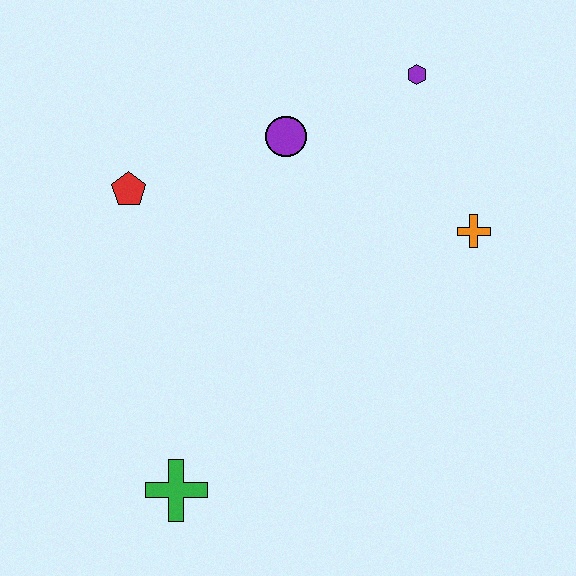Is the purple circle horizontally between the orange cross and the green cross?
Yes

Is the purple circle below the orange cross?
No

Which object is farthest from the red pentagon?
The orange cross is farthest from the red pentagon.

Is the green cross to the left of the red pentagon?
No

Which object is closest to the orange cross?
The purple hexagon is closest to the orange cross.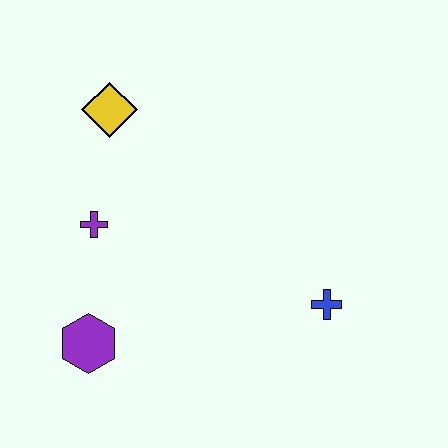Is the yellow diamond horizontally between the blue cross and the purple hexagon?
Yes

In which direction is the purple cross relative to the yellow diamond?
The purple cross is below the yellow diamond.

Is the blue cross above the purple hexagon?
Yes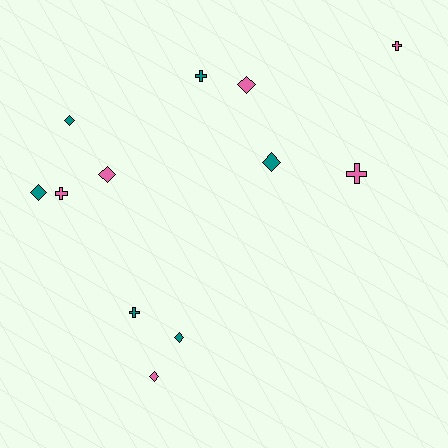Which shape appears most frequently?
Diamond, with 7 objects.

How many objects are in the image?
There are 12 objects.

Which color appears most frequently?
Pink, with 6 objects.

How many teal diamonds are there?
There are 4 teal diamonds.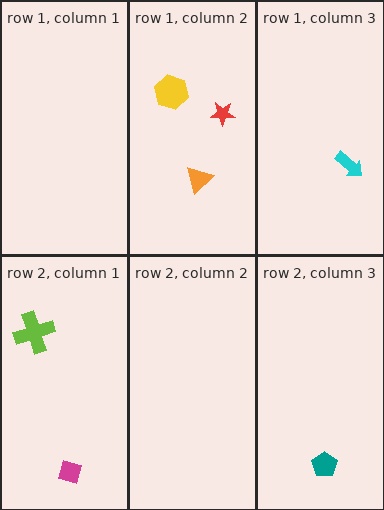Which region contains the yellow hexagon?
The row 1, column 2 region.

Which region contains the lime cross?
The row 2, column 1 region.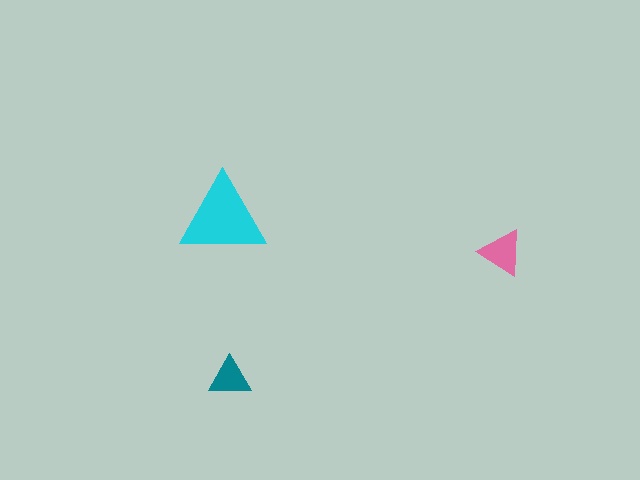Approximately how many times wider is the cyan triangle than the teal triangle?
About 2 times wider.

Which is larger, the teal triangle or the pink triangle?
The pink one.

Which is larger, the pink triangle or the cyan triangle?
The cyan one.